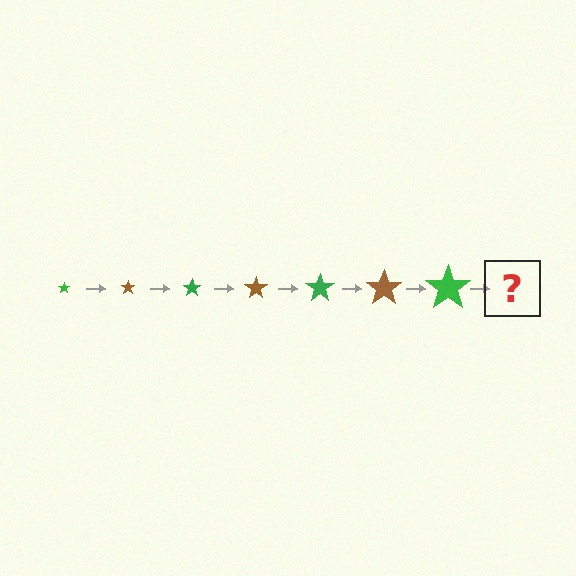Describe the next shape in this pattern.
It should be a brown star, larger than the previous one.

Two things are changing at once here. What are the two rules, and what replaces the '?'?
The two rules are that the star grows larger each step and the color cycles through green and brown. The '?' should be a brown star, larger than the previous one.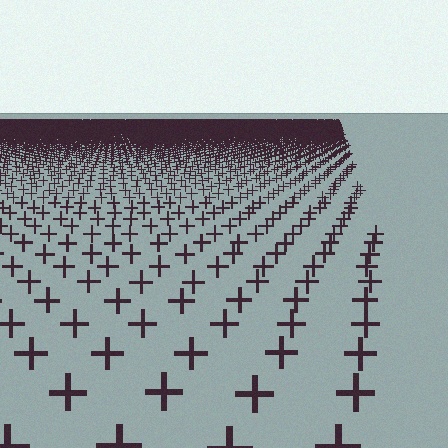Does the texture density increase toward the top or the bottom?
Density increases toward the top.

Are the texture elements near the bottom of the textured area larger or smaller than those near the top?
Larger. Near the bottom, elements are closer to the viewer and appear at a bigger on-screen size.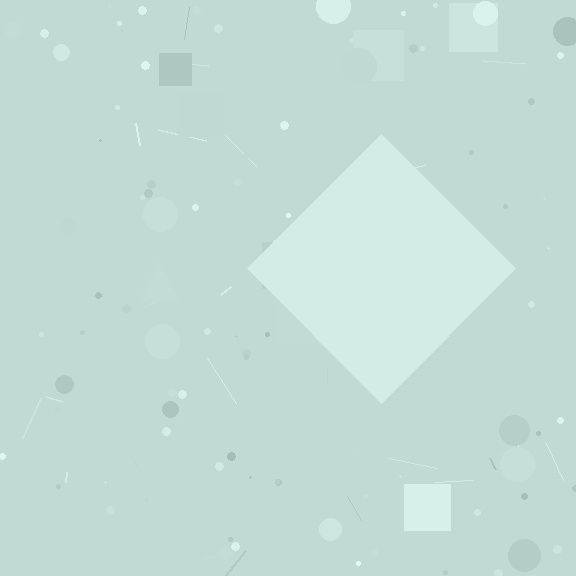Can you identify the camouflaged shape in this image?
The camouflaged shape is a diamond.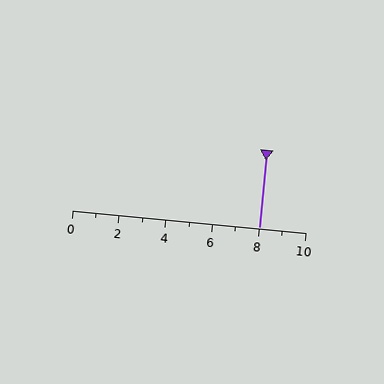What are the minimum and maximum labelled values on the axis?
The axis runs from 0 to 10.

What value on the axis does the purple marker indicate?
The marker indicates approximately 8.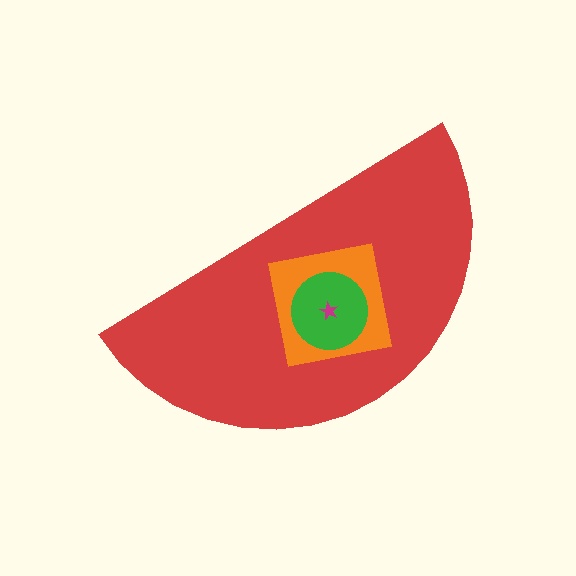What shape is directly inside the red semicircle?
The orange square.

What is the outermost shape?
The red semicircle.